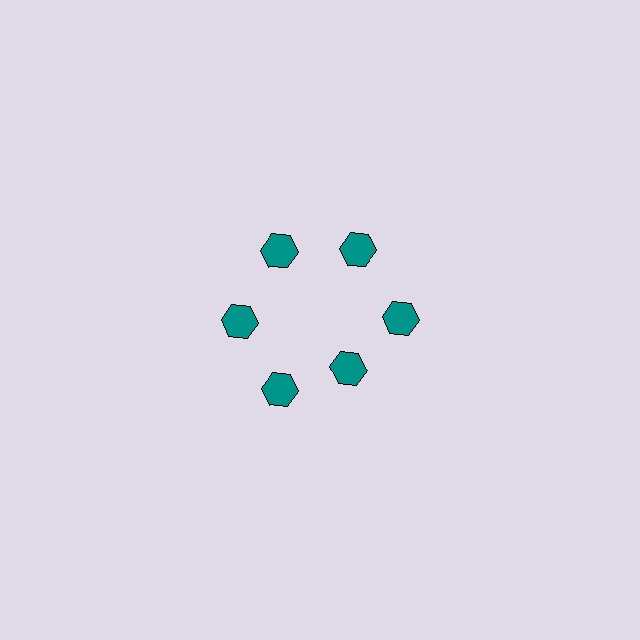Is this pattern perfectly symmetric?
No. The 6 teal hexagons are arranged in a ring, but one element near the 5 o'clock position is pulled inward toward the center, breaking the 6-fold rotational symmetry.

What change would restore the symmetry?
The symmetry would be restored by moving it outward, back onto the ring so that all 6 hexagons sit at equal angles and equal distance from the center.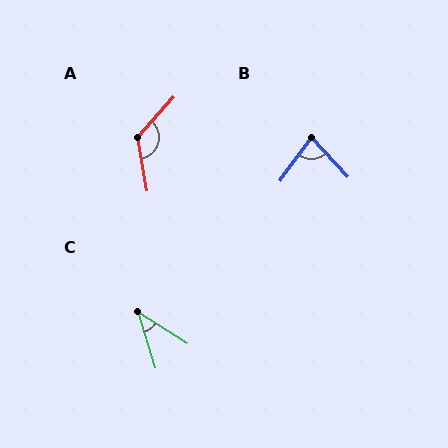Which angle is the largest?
A, at approximately 128 degrees.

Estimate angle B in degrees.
Approximately 79 degrees.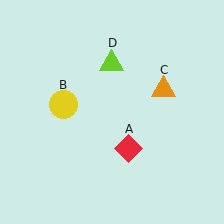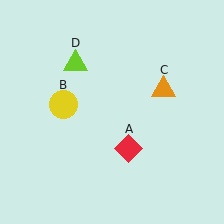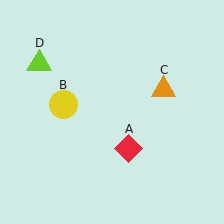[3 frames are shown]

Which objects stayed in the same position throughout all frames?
Red diamond (object A) and yellow circle (object B) and orange triangle (object C) remained stationary.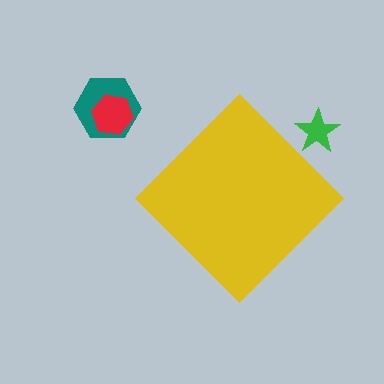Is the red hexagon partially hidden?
No, the red hexagon is fully visible.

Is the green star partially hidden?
Yes, the green star is partially hidden behind the yellow diamond.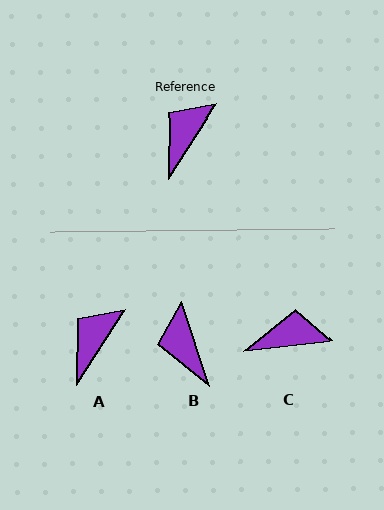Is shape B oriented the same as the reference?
No, it is off by about 51 degrees.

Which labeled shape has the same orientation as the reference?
A.